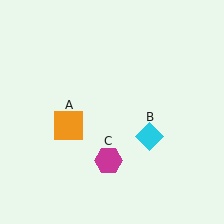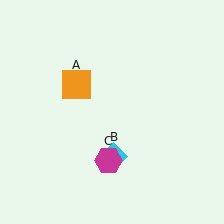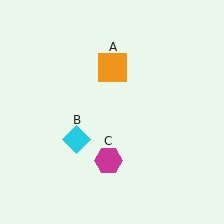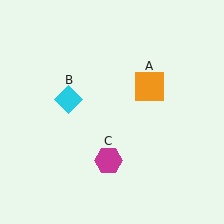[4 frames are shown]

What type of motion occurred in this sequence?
The orange square (object A), cyan diamond (object B) rotated clockwise around the center of the scene.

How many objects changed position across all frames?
2 objects changed position: orange square (object A), cyan diamond (object B).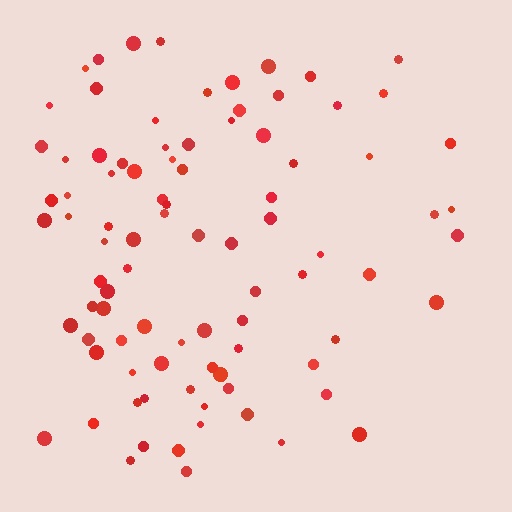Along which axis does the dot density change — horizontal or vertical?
Horizontal.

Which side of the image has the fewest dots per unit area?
The right.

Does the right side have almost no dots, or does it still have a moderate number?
Still a moderate number, just noticeably fewer than the left.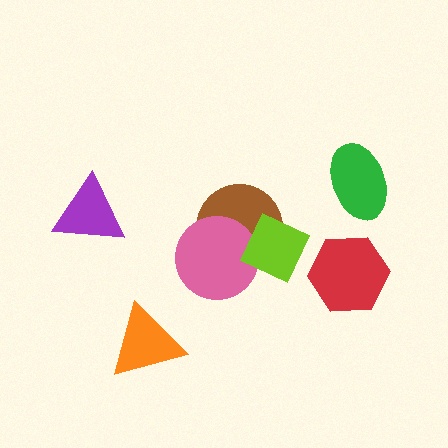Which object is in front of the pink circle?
The lime diamond is in front of the pink circle.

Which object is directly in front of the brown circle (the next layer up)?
The pink circle is directly in front of the brown circle.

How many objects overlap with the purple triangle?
0 objects overlap with the purple triangle.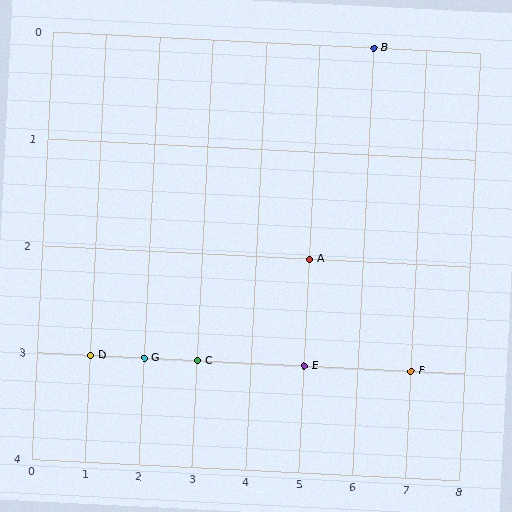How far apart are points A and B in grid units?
Points A and B are 1 column and 2 rows apart (about 2.2 grid units diagonally).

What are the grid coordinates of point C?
Point C is at grid coordinates (3, 3).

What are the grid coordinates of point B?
Point B is at grid coordinates (6, 0).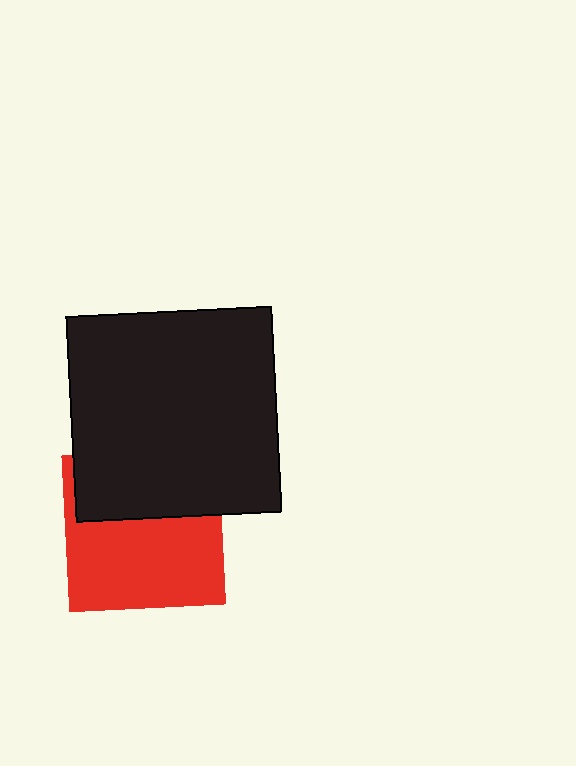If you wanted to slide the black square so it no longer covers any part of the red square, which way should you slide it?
Slide it up — that is the most direct way to separate the two shapes.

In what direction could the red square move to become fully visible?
The red square could move down. That would shift it out from behind the black square entirely.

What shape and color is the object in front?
The object in front is a black square.